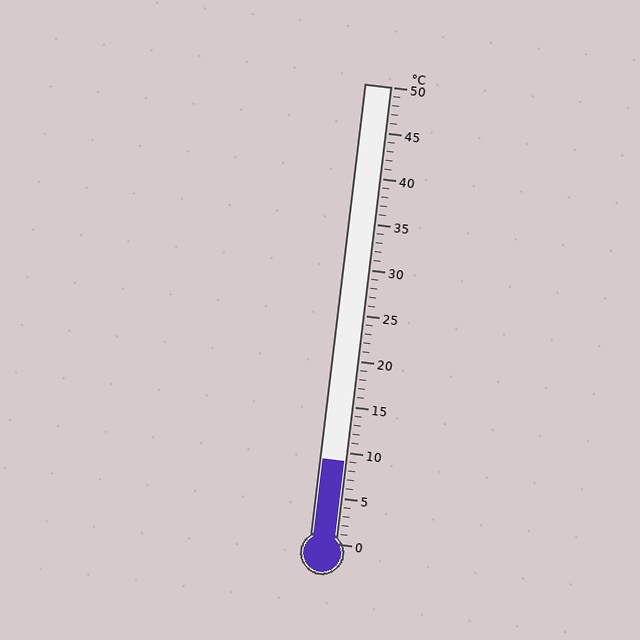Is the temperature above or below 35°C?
The temperature is below 35°C.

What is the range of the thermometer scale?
The thermometer scale ranges from 0°C to 50°C.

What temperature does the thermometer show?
The thermometer shows approximately 9°C.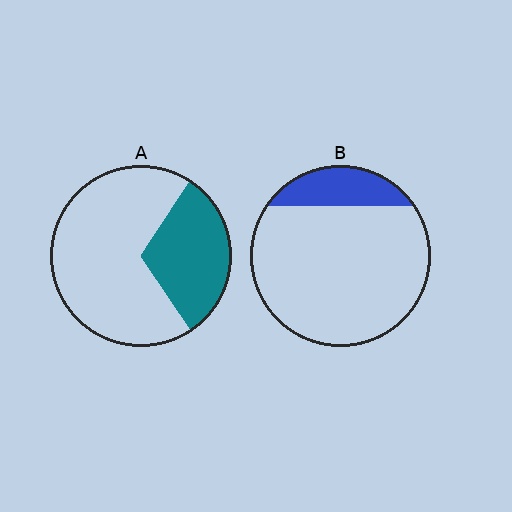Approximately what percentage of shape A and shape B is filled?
A is approximately 30% and B is approximately 15%.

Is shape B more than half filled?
No.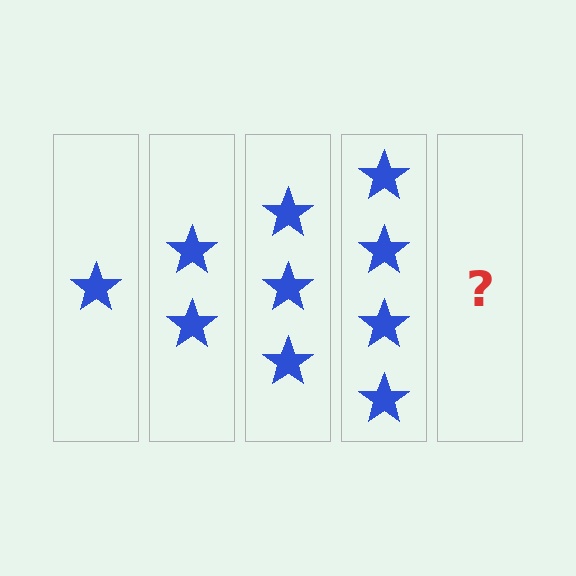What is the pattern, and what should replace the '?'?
The pattern is that each step adds one more star. The '?' should be 5 stars.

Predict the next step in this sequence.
The next step is 5 stars.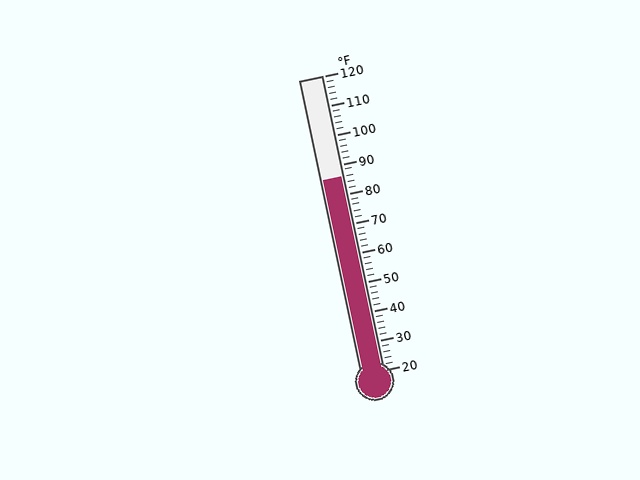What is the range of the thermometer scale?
The thermometer scale ranges from 20°F to 120°F.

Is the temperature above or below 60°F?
The temperature is above 60°F.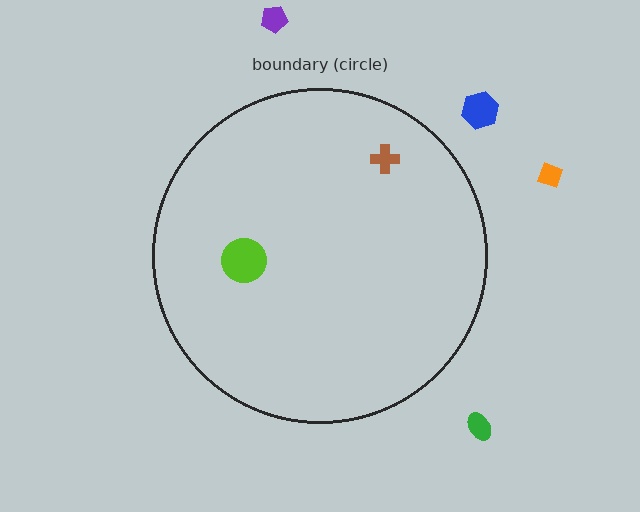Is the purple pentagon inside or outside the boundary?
Outside.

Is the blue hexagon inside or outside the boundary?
Outside.